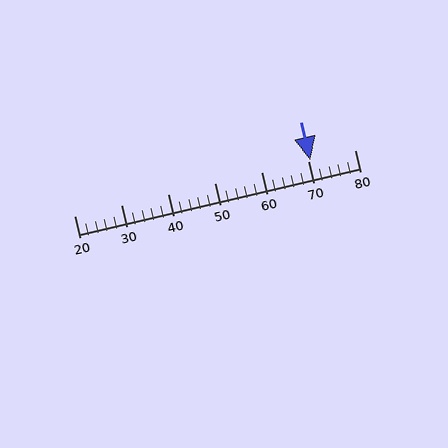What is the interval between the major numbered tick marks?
The major tick marks are spaced 10 units apart.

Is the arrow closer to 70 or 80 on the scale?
The arrow is closer to 70.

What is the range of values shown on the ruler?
The ruler shows values from 20 to 80.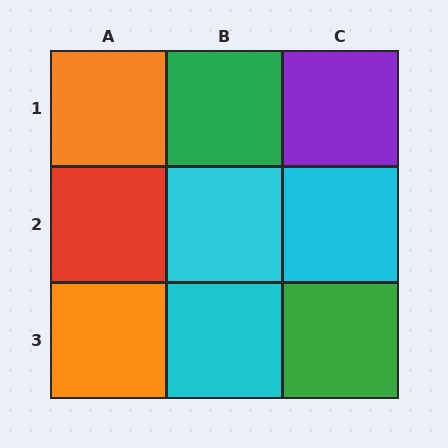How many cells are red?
1 cell is red.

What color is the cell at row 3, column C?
Green.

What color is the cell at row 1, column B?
Green.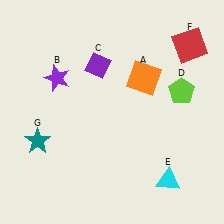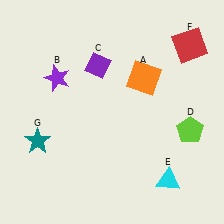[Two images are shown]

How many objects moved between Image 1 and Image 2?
1 object moved between the two images.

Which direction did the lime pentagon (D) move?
The lime pentagon (D) moved down.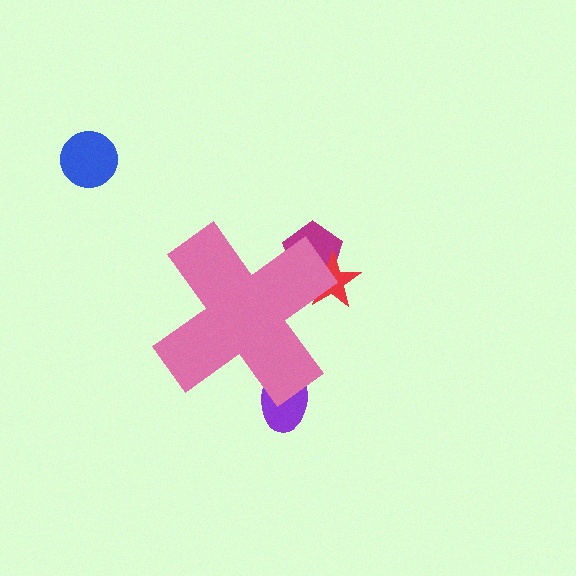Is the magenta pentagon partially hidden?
Yes, the magenta pentagon is partially hidden behind the pink cross.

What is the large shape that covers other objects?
A pink cross.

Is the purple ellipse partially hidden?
Yes, the purple ellipse is partially hidden behind the pink cross.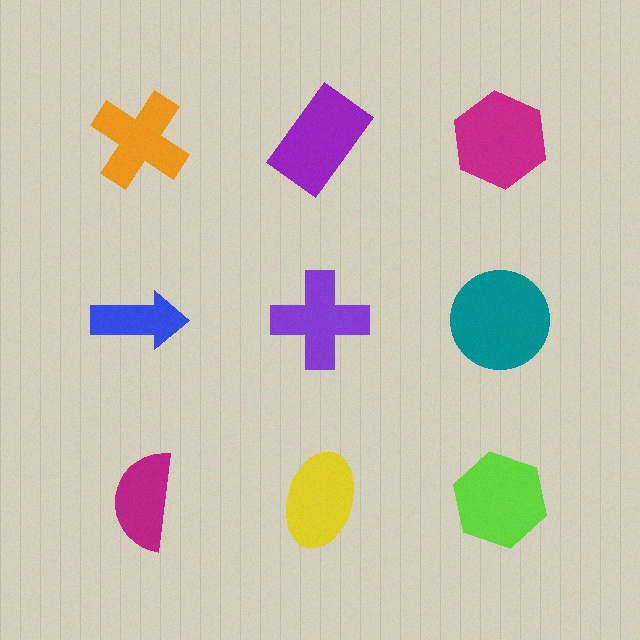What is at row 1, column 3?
A magenta hexagon.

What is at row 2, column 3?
A teal circle.